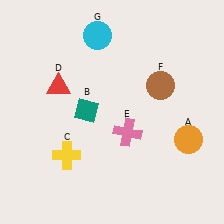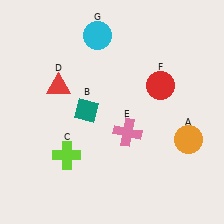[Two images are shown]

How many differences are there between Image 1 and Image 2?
There are 2 differences between the two images.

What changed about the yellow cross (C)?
In Image 1, C is yellow. In Image 2, it changed to lime.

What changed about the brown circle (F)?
In Image 1, F is brown. In Image 2, it changed to red.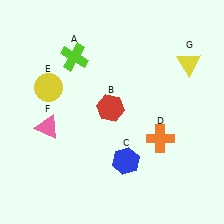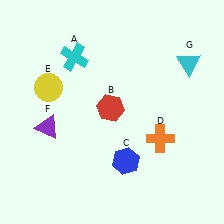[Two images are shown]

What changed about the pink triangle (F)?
In Image 1, F is pink. In Image 2, it changed to purple.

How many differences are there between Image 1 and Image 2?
There are 3 differences between the two images.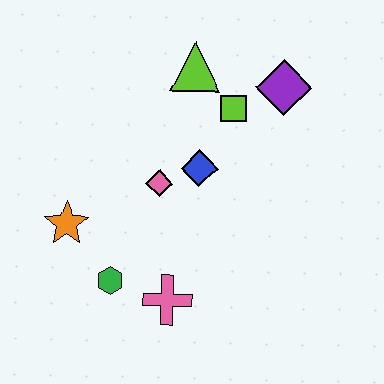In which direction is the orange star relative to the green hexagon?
The orange star is above the green hexagon.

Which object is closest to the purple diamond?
The lime square is closest to the purple diamond.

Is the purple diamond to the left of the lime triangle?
No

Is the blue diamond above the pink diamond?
Yes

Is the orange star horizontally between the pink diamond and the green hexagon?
No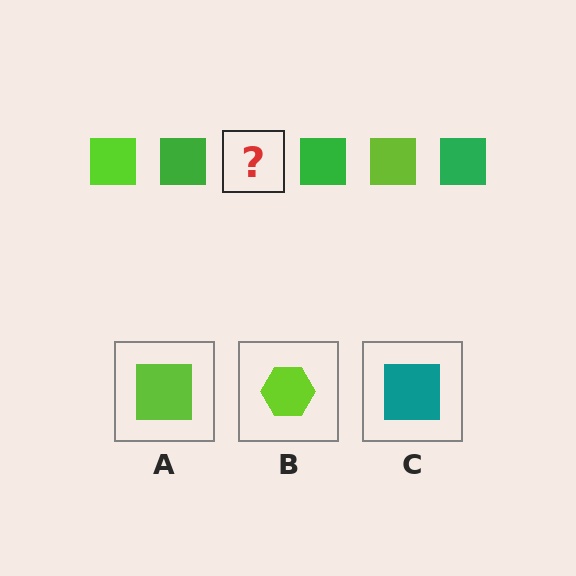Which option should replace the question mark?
Option A.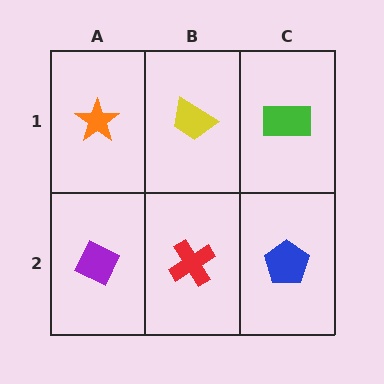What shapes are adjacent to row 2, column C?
A green rectangle (row 1, column C), a red cross (row 2, column B).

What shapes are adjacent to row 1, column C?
A blue pentagon (row 2, column C), a yellow trapezoid (row 1, column B).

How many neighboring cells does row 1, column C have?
2.